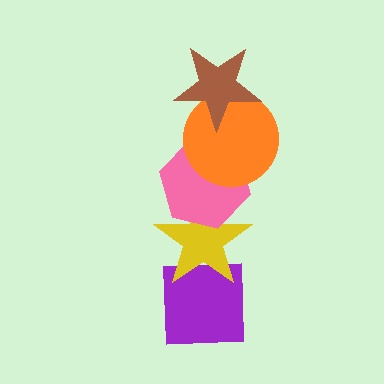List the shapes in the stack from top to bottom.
From top to bottom: the brown star, the orange circle, the pink hexagon, the yellow star, the purple square.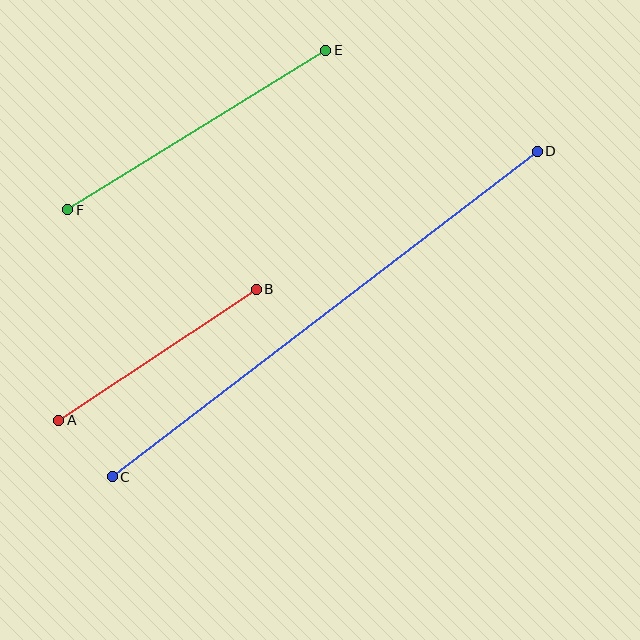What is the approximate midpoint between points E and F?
The midpoint is at approximately (197, 130) pixels.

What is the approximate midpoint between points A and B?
The midpoint is at approximately (157, 355) pixels.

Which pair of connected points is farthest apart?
Points C and D are farthest apart.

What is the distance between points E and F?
The distance is approximately 303 pixels.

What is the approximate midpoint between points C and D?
The midpoint is at approximately (325, 314) pixels.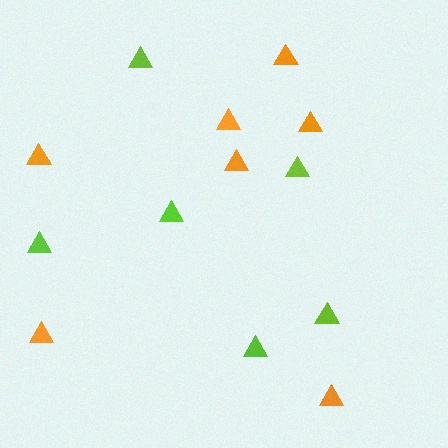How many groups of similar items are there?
There are 2 groups: one group of lime triangles (6) and one group of orange triangles (7).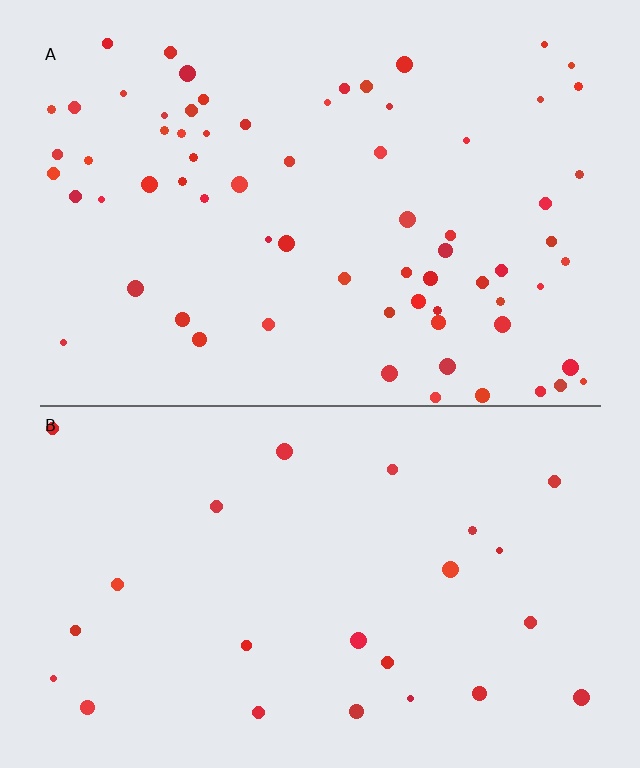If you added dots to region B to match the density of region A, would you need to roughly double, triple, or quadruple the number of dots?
Approximately triple.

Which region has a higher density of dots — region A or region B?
A (the top).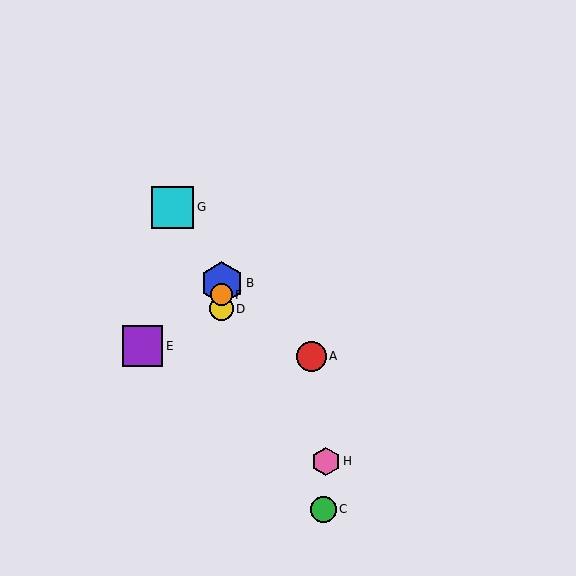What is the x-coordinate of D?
Object D is at x≈222.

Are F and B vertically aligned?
Yes, both are at x≈222.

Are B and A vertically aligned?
No, B is at x≈222 and A is at x≈311.